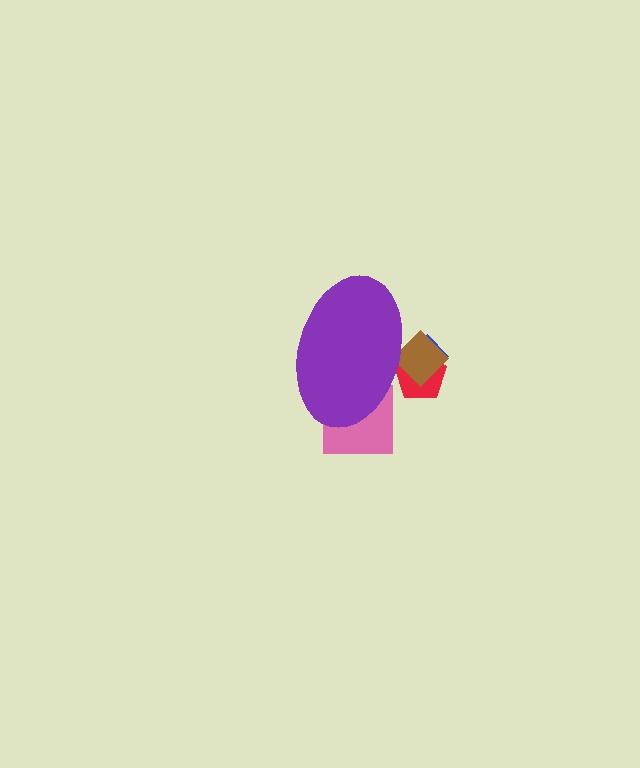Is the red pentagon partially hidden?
Yes, the red pentagon is partially hidden behind the purple ellipse.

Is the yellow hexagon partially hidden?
Yes, the yellow hexagon is partially hidden behind the purple ellipse.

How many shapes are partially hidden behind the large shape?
5 shapes are partially hidden.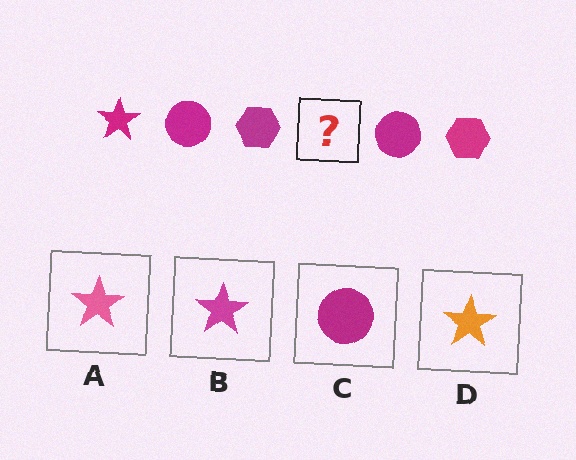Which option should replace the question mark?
Option B.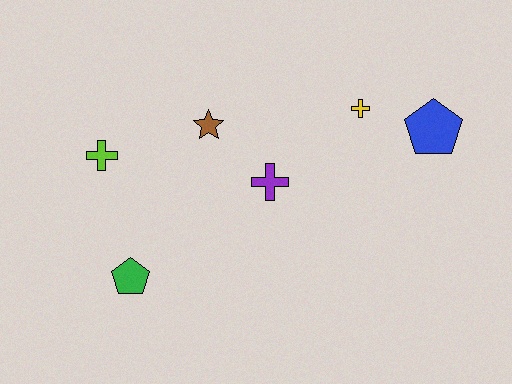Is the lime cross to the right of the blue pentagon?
No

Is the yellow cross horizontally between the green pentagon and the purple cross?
No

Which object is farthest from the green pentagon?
The blue pentagon is farthest from the green pentagon.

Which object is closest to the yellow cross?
The blue pentagon is closest to the yellow cross.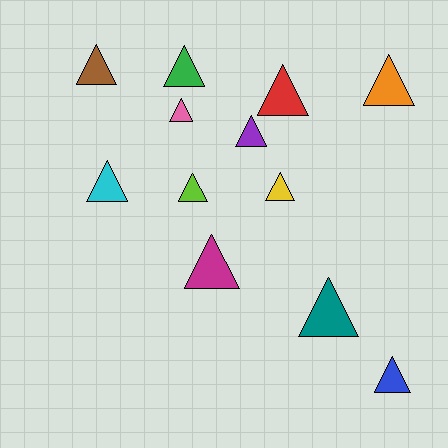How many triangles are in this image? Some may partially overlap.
There are 12 triangles.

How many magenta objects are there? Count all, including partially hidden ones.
There is 1 magenta object.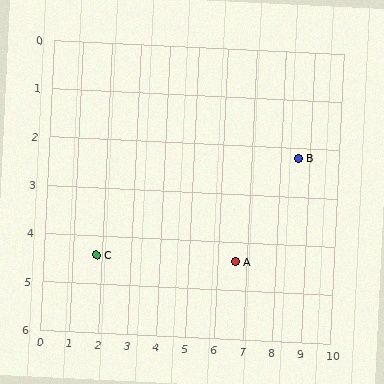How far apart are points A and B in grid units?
Points A and B are about 3.0 grid units apart.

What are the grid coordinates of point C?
Point C is at approximately (1.8, 4.4).